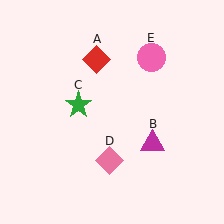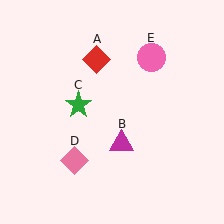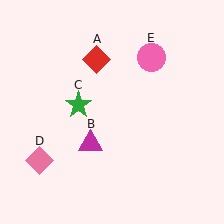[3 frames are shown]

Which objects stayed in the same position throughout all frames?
Red diamond (object A) and green star (object C) and pink circle (object E) remained stationary.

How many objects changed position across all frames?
2 objects changed position: magenta triangle (object B), pink diamond (object D).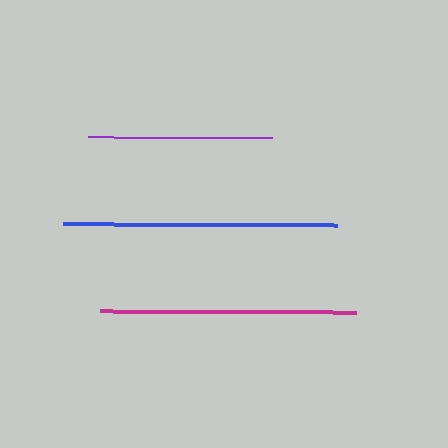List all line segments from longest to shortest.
From longest to shortest: blue, magenta, purple.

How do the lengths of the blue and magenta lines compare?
The blue and magenta lines are approximately the same length.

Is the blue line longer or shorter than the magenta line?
The blue line is longer than the magenta line.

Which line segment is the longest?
The blue line is the longest at approximately 274 pixels.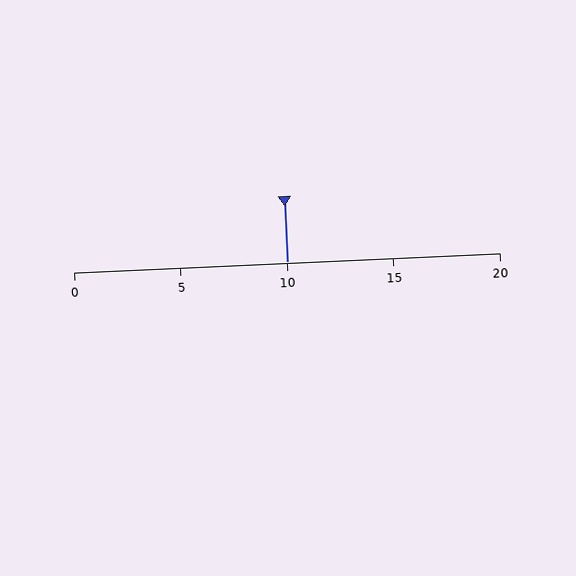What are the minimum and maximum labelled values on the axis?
The axis runs from 0 to 20.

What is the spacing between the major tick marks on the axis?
The major ticks are spaced 5 apart.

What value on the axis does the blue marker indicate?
The marker indicates approximately 10.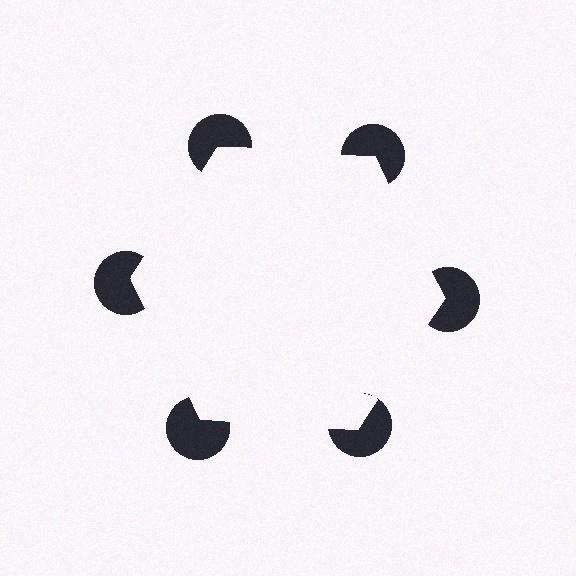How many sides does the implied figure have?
6 sides.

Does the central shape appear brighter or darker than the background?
It typically appears slightly brighter than the background, even though no actual brightness change is drawn.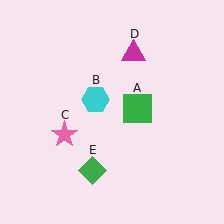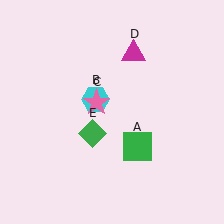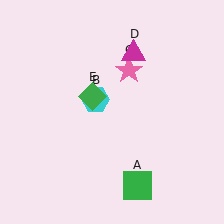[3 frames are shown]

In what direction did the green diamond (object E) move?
The green diamond (object E) moved up.